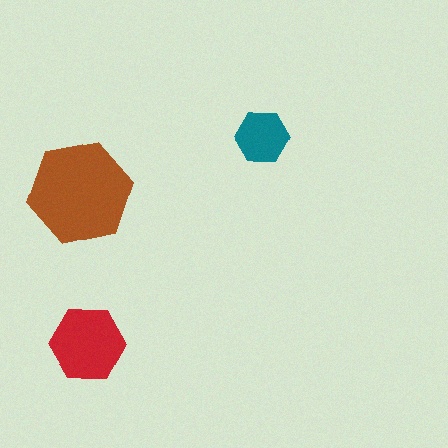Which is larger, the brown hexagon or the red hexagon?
The brown one.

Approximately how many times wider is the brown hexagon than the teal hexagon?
About 2 times wider.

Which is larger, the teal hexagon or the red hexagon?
The red one.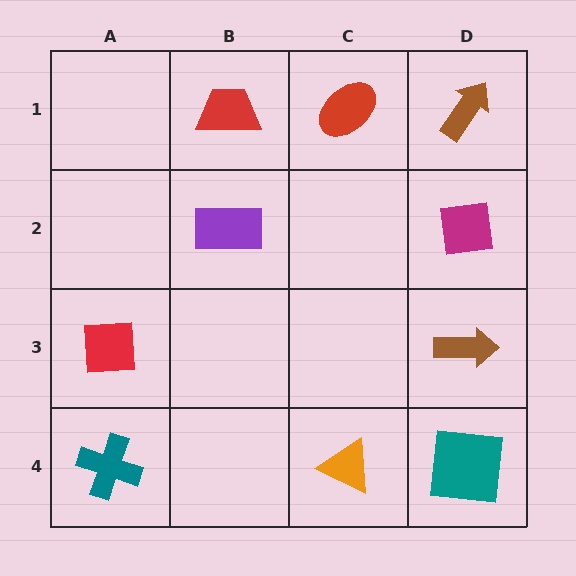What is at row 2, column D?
A magenta square.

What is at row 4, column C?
An orange triangle.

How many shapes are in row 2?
2 shapes.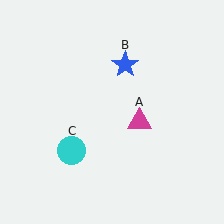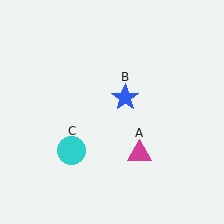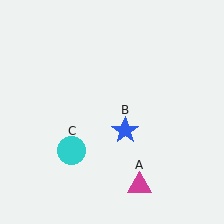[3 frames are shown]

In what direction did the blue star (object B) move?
The blue star (object B) moved down.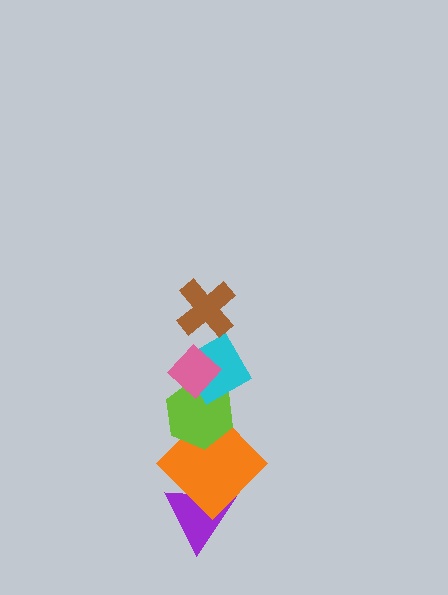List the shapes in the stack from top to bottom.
From top to bottom: the brown cross, the pink diamond, the cyan diamond, the lime hexagon, the orange diamond, the purple triangle.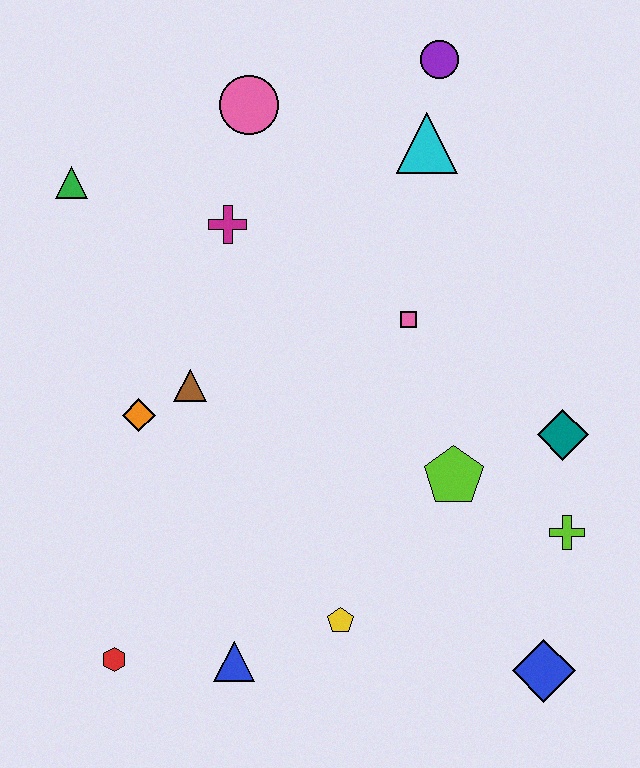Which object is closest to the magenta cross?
The pink circle is closest to the magenta cross.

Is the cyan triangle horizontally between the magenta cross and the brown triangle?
No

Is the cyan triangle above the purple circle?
No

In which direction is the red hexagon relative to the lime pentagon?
The red hexagon is to the left of the lime pentagon.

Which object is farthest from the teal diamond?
The green triangle is farthest from the teal diamond.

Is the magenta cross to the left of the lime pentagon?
Yes